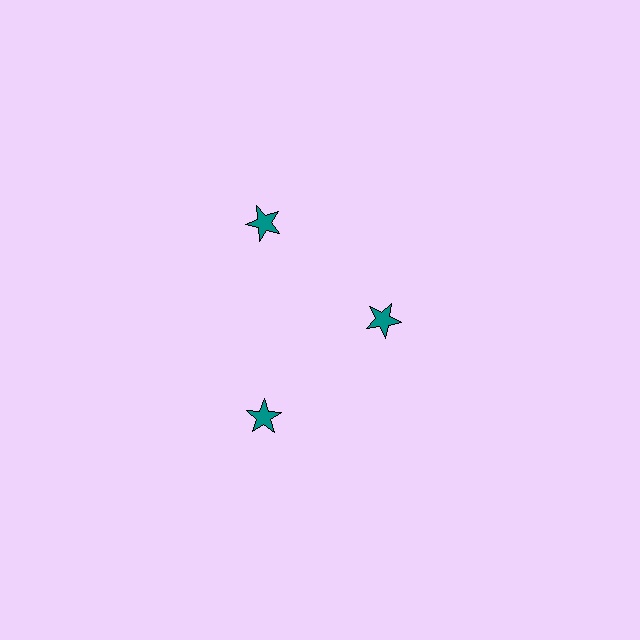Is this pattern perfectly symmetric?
No. The 3 teal stars are arranged in a ring, but one element near the 3 o'clock position is pulled inward toward the center, breaking the 3-fold rotational symmetry.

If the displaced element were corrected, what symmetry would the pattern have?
It would have 3-fold rotational symmetry — the pattern would map onto itself every 120 degrees.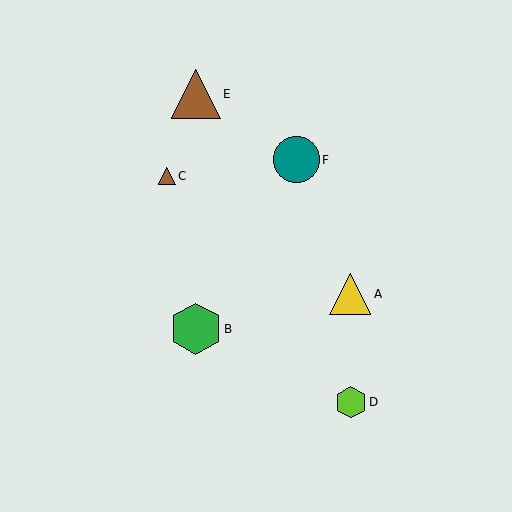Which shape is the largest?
The green hexagon (labeled B) is the largest.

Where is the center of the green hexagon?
The center of the green hexagon is at (196, 329).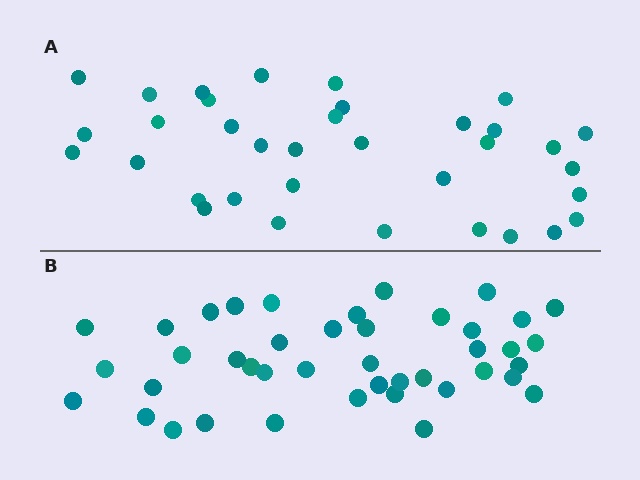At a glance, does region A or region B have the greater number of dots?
Region B (the bottom region) has more dots.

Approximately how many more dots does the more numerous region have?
Region B has roughly 8 or so more dots than region A.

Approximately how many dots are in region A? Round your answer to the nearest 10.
About 40 dots. (The exact count is 35, which rounds to 40.)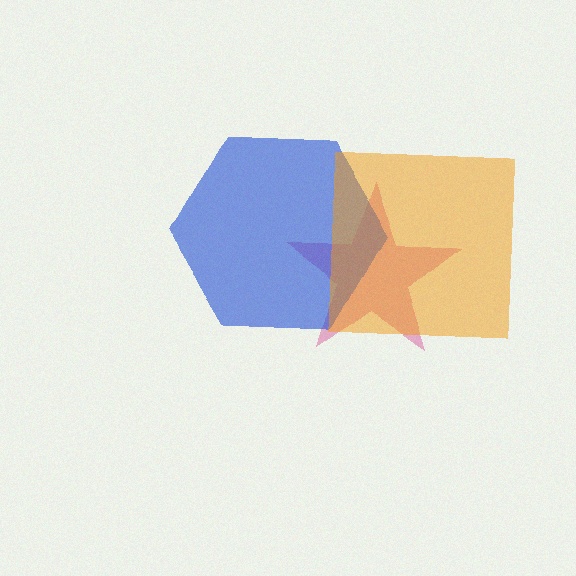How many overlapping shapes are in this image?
There are 3 overlapping shapes in the image.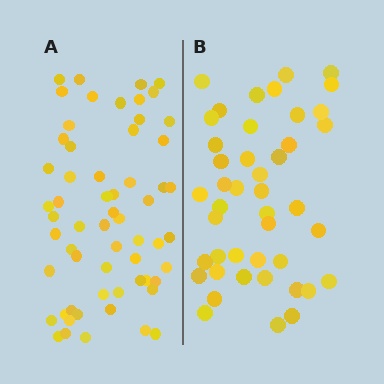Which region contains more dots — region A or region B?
Region A (the left region) has more dots.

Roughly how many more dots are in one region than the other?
Region A has approximately 15 more dots than region B.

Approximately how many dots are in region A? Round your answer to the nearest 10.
About 60 dots.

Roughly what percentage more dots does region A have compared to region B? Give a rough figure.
About 35% more.